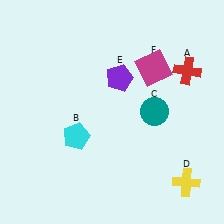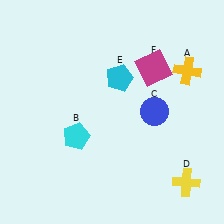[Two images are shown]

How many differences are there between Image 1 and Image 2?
There are 3 differences between the two images.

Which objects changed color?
A changed from red to yellow. C changed from teal to blue. E changed from purple to cyan.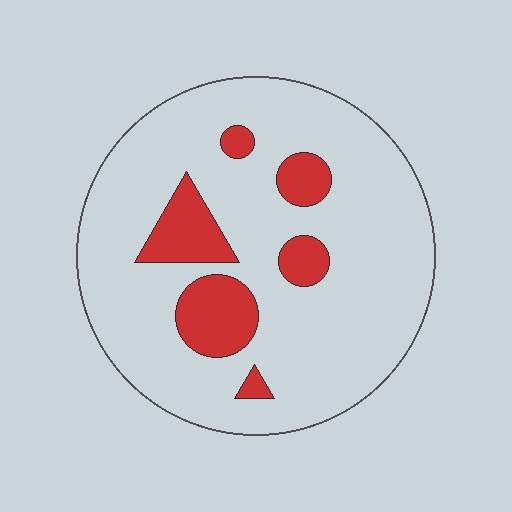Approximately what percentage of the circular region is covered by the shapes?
Approximately 15%.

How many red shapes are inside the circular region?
6.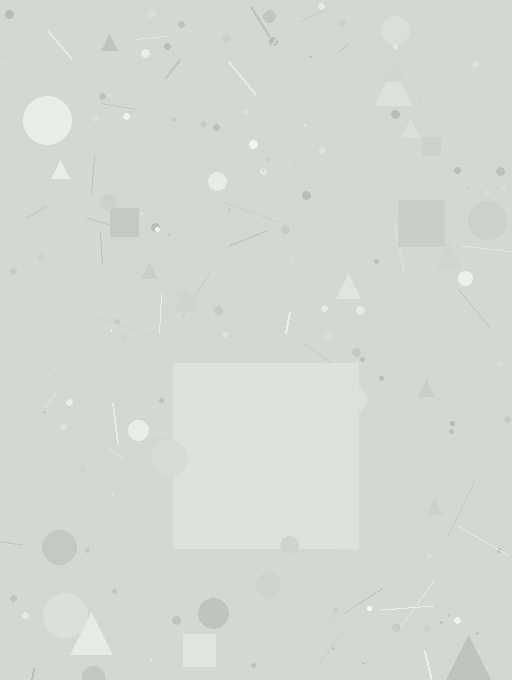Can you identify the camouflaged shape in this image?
The camouflaged shape is a square.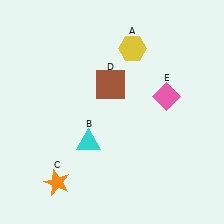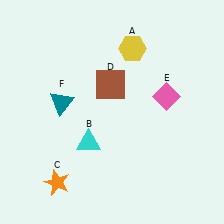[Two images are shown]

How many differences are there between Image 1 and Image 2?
There is 1 difference between the two images.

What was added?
A teal triangle (F) was added in Image 2.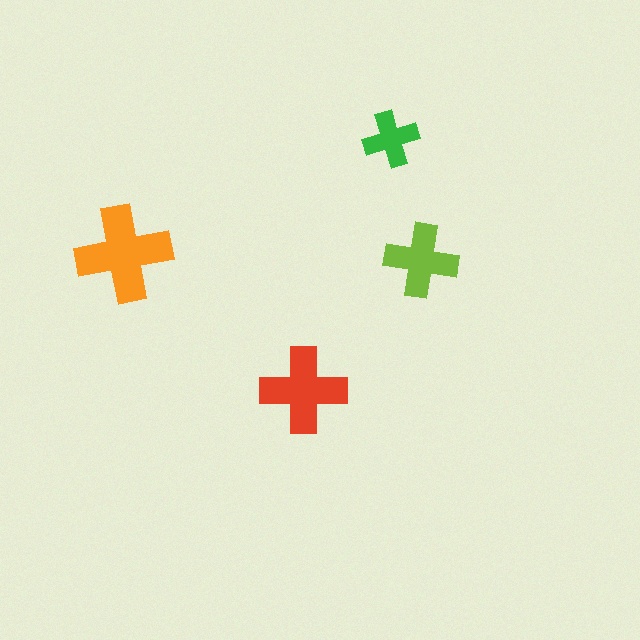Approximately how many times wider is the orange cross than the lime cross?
About 1.5 times wider.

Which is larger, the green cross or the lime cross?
The lime one.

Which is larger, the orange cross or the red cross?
The orange one.